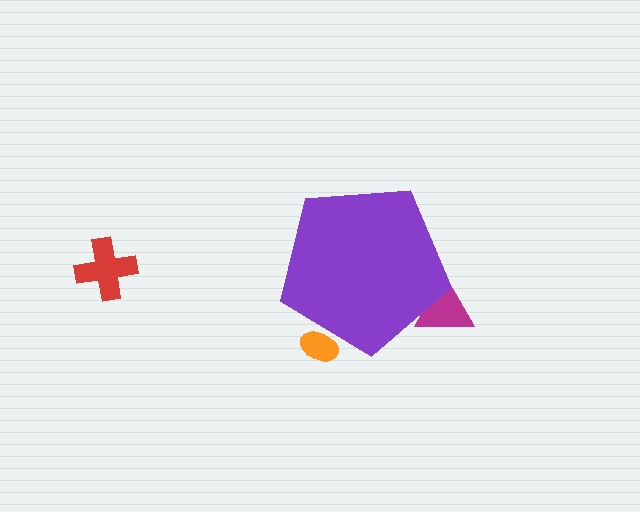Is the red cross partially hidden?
No, the red cross is fully visible.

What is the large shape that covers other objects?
A purple pentagon.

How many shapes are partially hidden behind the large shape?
2 shapes are partially hidden.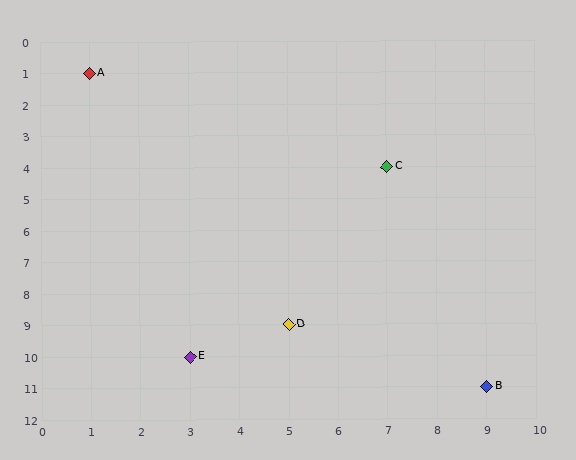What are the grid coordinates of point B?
Point B is at grid coordinates (9, 11).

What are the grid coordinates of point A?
Point A is at grid coordinates (1, 1).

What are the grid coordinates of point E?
Point E is at grid coordinates (3, 10).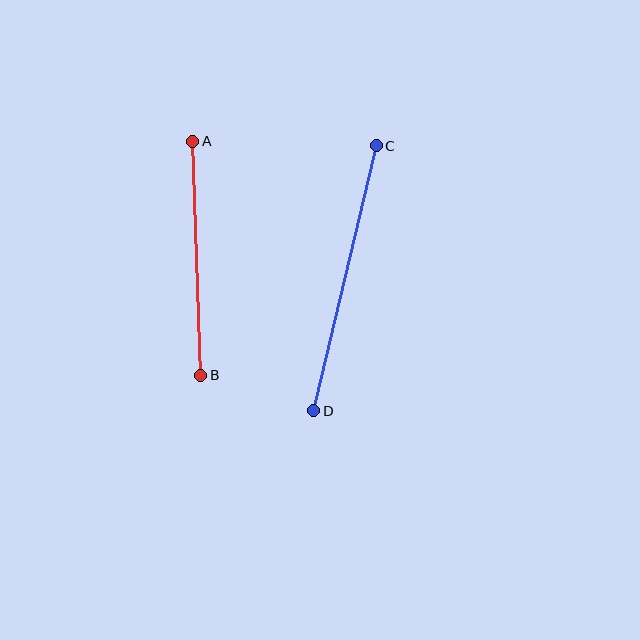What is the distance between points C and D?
The distance is approximately 273 pixels.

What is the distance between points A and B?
The distance is approximately 234 pixels.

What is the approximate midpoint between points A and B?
The midpoint is at approximately (197, 258) pixels.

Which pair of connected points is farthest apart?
Points C and D are farthest apart.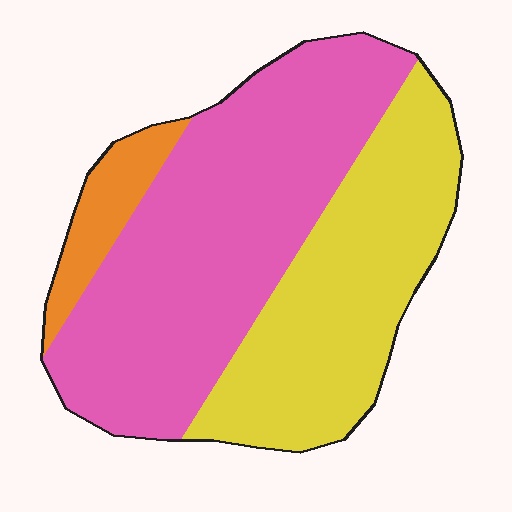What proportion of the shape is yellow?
Yellow covers roughly 40% of the shape.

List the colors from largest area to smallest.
From largest to smallest: pink, yellow, orange.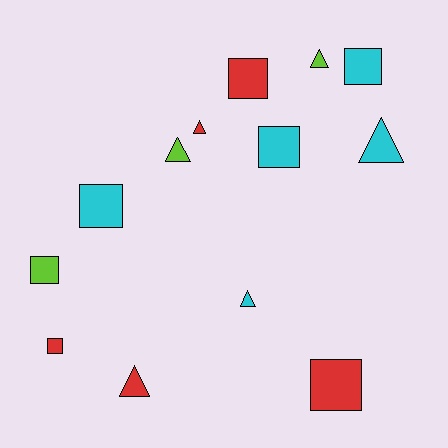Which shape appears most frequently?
Square, with 7 objects.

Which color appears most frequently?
Cyan, with 5 objects.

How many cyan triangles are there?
There are 2 cyan triangles.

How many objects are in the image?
There are 13 objects.